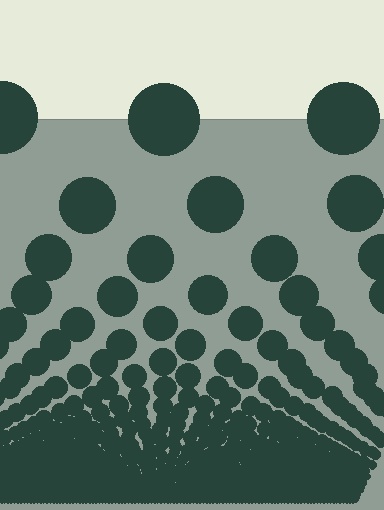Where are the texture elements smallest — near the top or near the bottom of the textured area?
Near the bottom.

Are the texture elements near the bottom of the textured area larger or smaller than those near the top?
Smaller. The gradient is inverted — elements near the bottom are smaller and denser.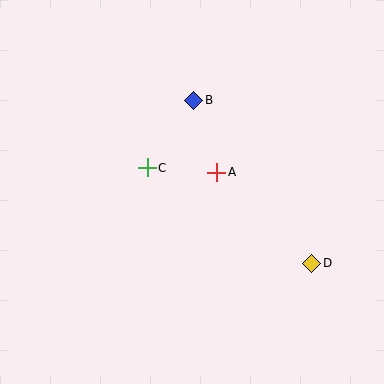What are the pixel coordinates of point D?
Point D is at (312, 263).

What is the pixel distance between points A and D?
The distance between A and D is 132 pixels.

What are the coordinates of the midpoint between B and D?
The midpoint between B and D is at (253, 182).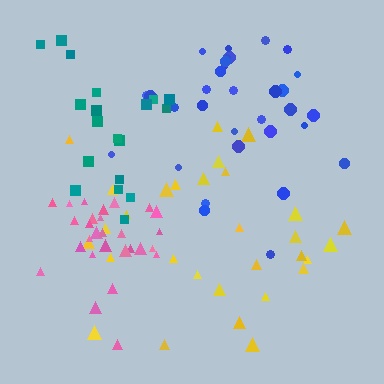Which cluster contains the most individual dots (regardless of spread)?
Blue (33).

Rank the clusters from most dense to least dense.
pink, teal, blue, yellow.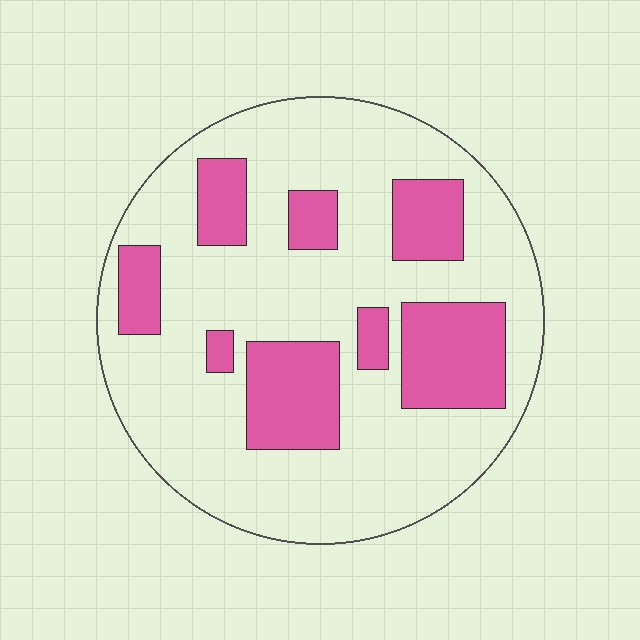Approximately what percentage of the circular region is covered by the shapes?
Approximately 25%.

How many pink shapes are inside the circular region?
8.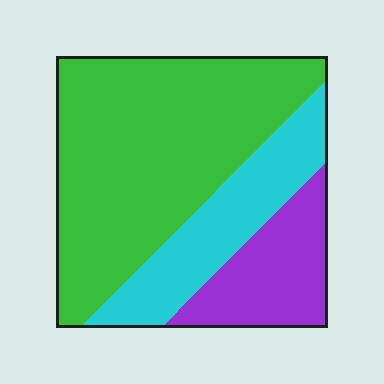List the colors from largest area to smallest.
From largest to smallest: green, cyan, purple.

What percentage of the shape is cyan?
Cyan covers about 25% of the shape.